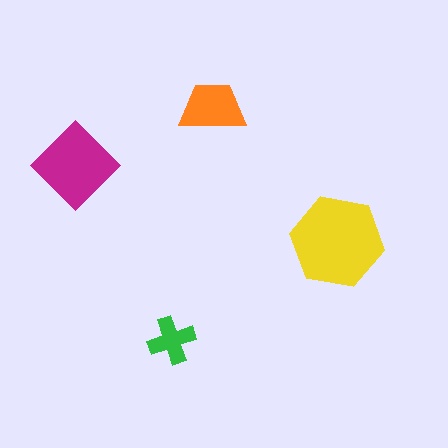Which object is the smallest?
The green cross.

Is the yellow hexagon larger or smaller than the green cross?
Larger.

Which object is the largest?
The yellow hexagon.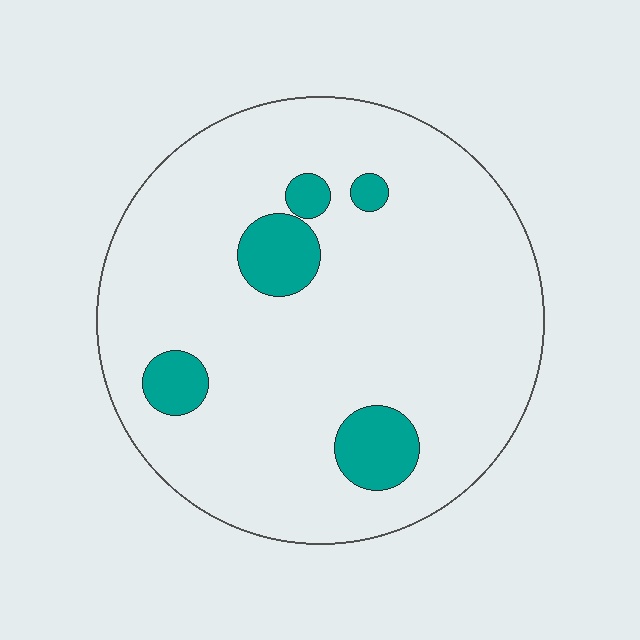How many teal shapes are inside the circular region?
5.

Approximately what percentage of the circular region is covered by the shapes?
Approximately 10%.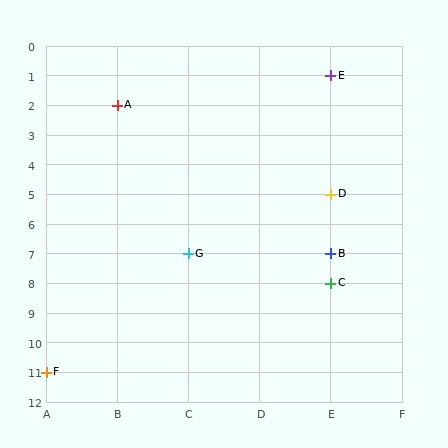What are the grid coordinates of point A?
Point A is at grid coordinates (B, 2).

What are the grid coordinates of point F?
Point F is at grid coordinates (A, 11).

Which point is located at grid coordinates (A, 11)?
Point F is at (A, 11).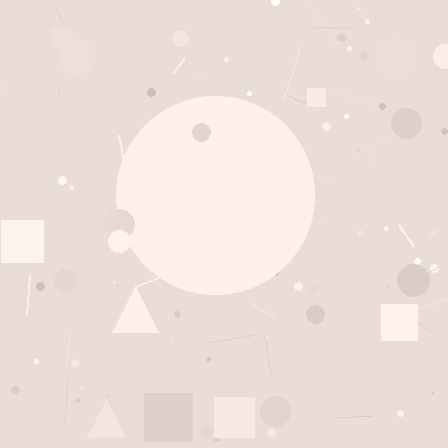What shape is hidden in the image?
A circle is hidden in the image.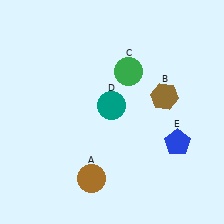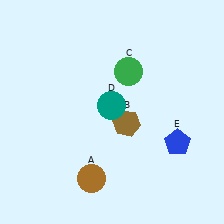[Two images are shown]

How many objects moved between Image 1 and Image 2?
1 object moved between the two images.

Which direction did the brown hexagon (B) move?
The brown hexagon (B) moved left.